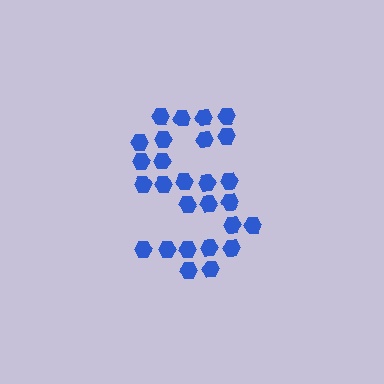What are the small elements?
The small elements are hexagons.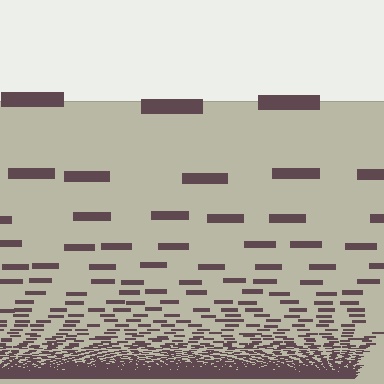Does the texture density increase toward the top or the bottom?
Density increases toward the bottom.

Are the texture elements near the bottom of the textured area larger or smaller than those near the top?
Smaller. The gradient is inverted — elements near the bottom are smaller and denser.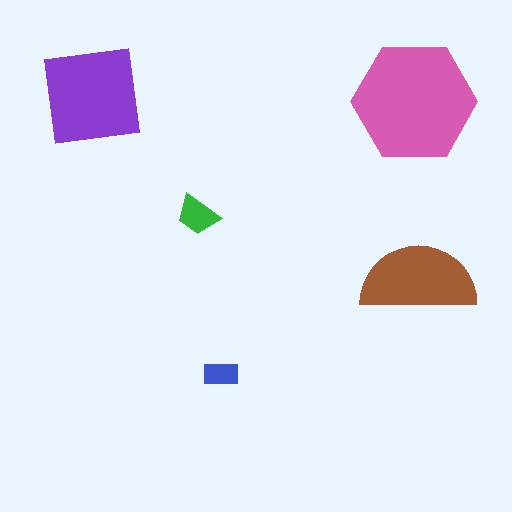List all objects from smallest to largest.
The blue rectangle, the green trapezoid, the brown semicircle, the purple square, the pink hexagon.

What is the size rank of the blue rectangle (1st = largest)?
5th.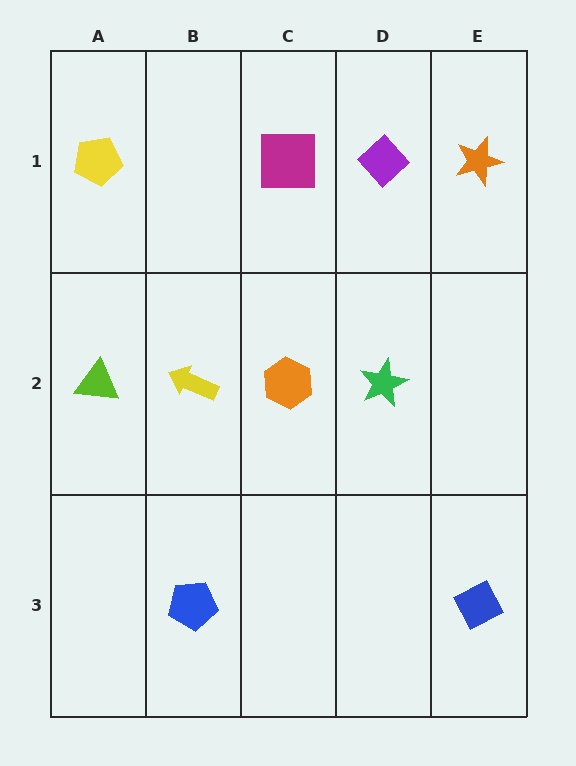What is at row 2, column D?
A green star.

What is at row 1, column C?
A magenta square.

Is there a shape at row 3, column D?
No, that cell is empty.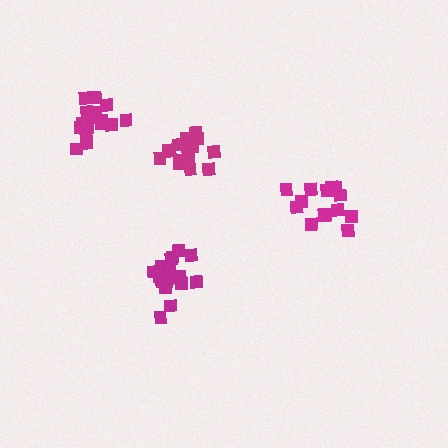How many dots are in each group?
Group 1: 17 dots, Group 2: 18 dots, Group 3: 14 dots, Group 4: 16 dots (65 total).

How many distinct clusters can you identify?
There are 4 distinct clusters.